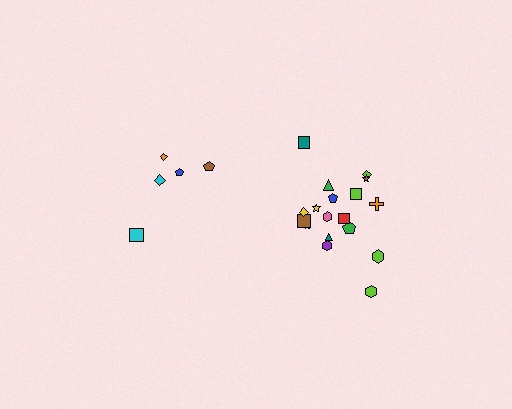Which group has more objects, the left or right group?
The right group.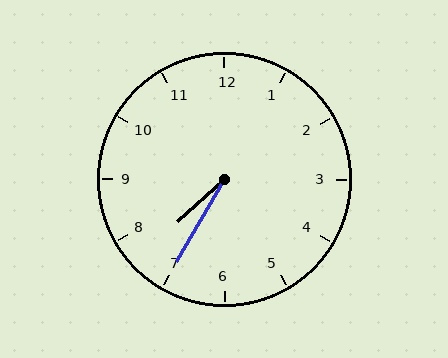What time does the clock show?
7:35.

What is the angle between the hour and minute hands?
Approximately 18 degrees.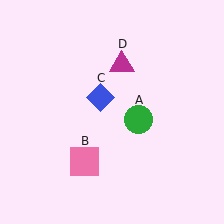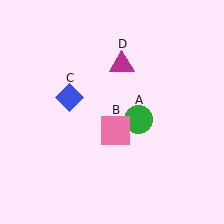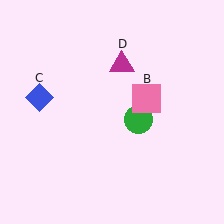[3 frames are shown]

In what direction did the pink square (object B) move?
The pink square (object B) moved up and to the right.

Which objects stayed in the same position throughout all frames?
Green circle (object A) and magenta triangle (object D) remained stationary.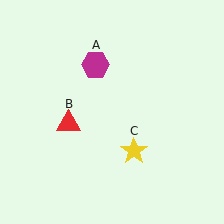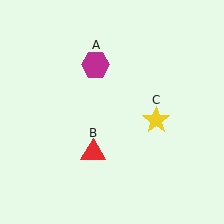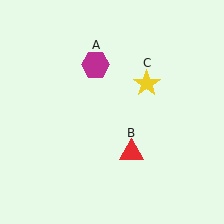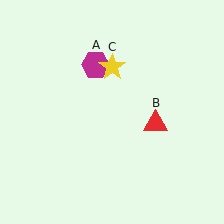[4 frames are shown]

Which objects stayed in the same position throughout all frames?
Magenta hexagon (object A) remained stationary.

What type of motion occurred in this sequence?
The red triangle (object B), yellow star (object C) rotated counterclockwise around the center of the scene.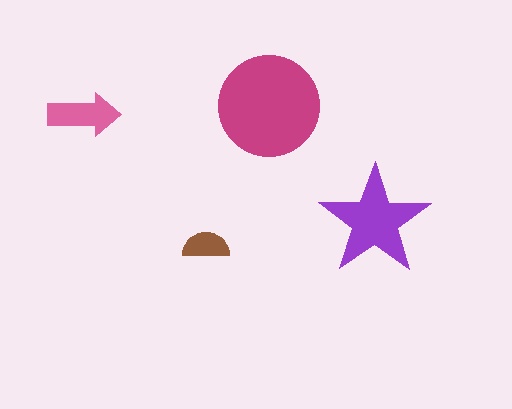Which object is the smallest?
The brown semicircle.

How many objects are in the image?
There are 4 objects in the image.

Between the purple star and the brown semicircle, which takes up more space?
The purple star.